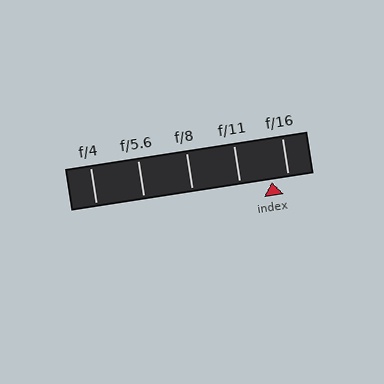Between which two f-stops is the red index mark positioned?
The index mark is between f/11 and f/16.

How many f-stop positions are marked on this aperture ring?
There are 5 f-stop positions marked.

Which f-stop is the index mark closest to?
The index mark is closest to f/16.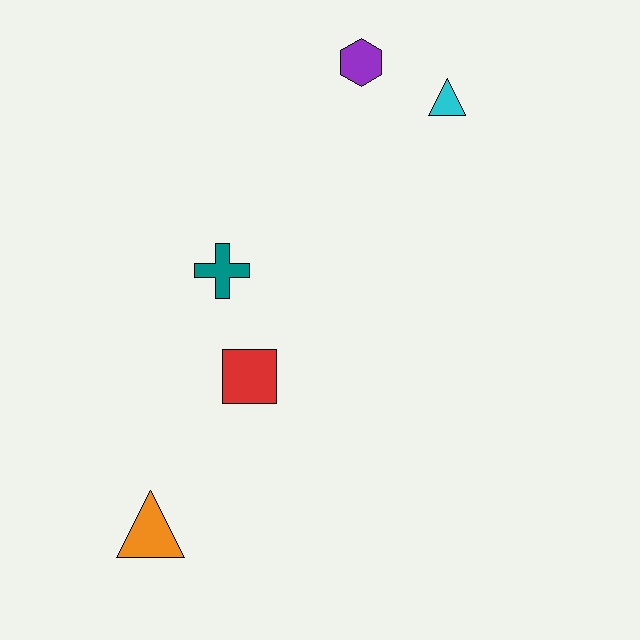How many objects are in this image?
There are 5 objects.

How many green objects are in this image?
There are no green objects.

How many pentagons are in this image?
There are no pentagons.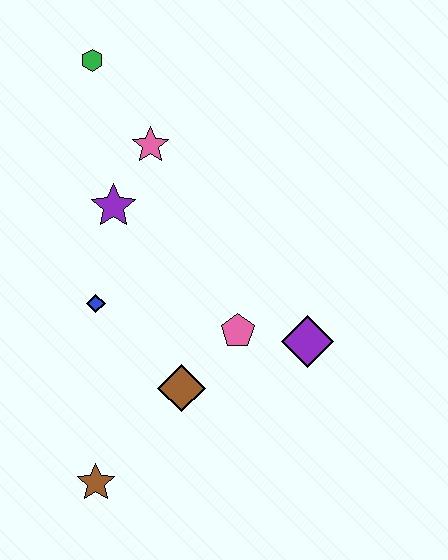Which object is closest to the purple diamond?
The pink pentagon is closest to the purple diamond.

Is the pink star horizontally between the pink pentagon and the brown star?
Yes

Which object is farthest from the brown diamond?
The green hexagon is farthest from the brown diamond.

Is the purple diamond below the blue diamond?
Yes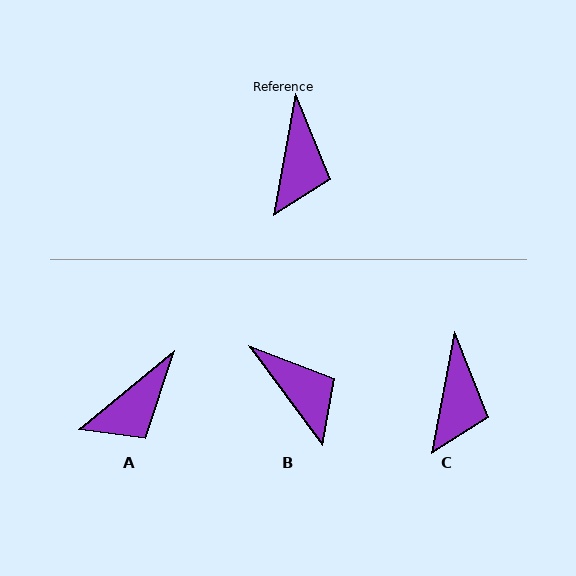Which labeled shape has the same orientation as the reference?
C.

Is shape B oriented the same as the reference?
No, it is off by about 47 degrees.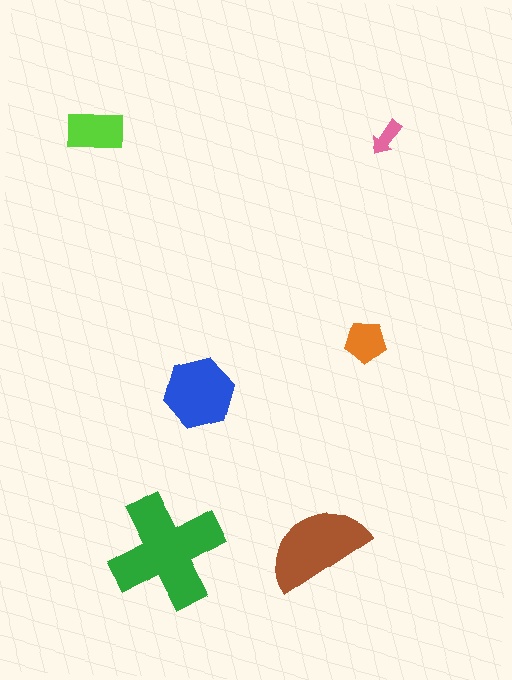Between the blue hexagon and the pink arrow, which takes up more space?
The blue hexagon.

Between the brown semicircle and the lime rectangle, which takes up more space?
The brown semicircle.